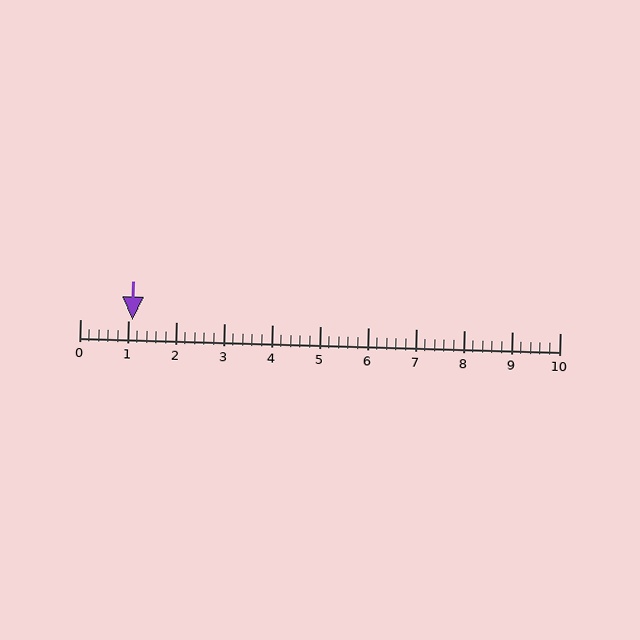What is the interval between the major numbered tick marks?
The major tick marks are spaced 1 units apart.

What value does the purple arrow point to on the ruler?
The purple arrow points to approximately 1.1.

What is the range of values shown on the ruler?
The ruler shows values from 0 to 10.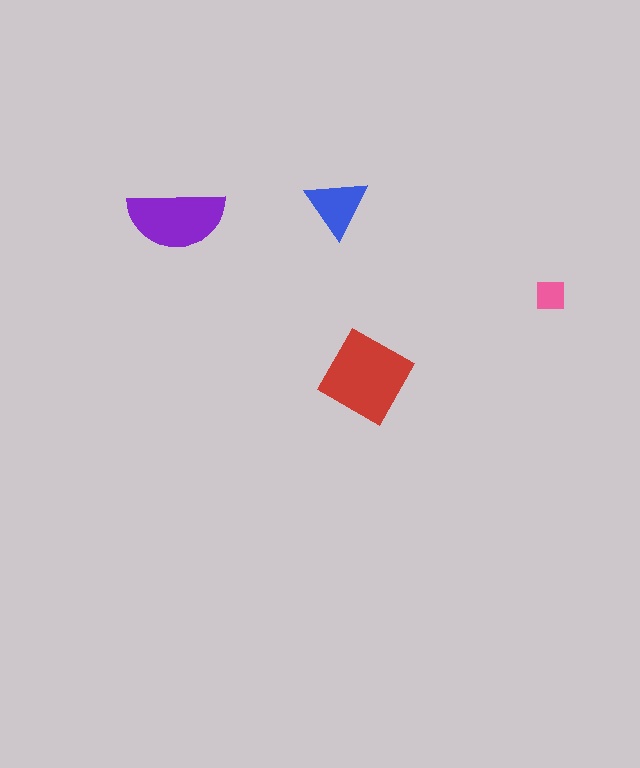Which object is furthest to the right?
The pink square is rightmost.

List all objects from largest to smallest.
The red diamond, the purple semicircle, the blue triangle, the pink square.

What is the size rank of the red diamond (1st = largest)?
1st.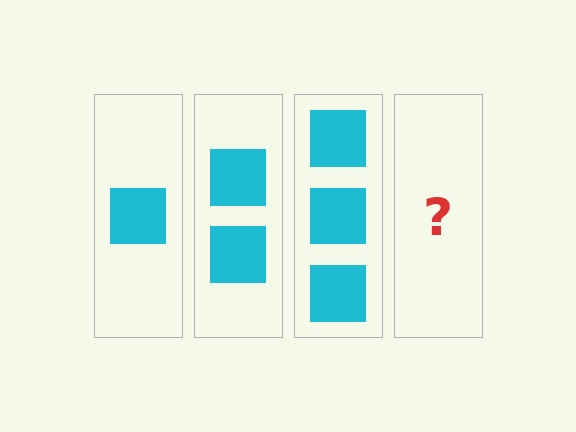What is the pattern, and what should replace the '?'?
The pattern is that each step adds one more square. The '?' should be 4 squares.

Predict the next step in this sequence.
The next step is 4 squares.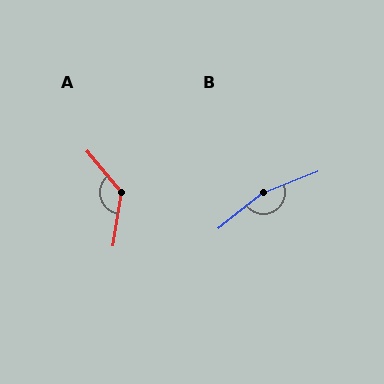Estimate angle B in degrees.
Approximately 162 degrees.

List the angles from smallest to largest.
A (131°), B (162°).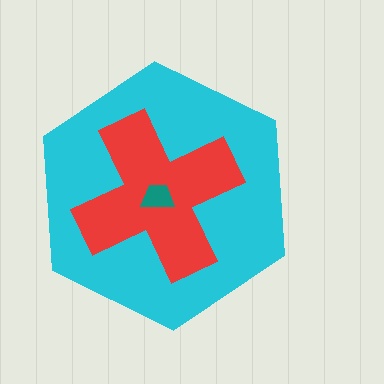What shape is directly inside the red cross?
The teal trapezoid.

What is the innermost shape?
The teal trapezoid.